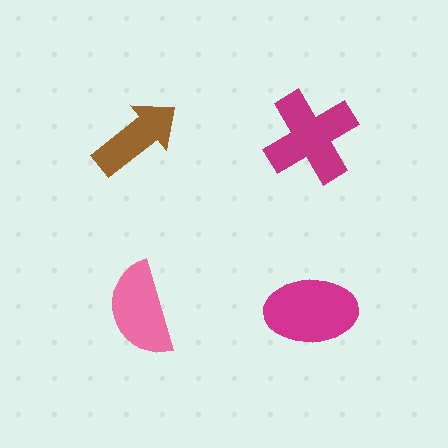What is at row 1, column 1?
A brown arrow.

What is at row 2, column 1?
A pink semicircle.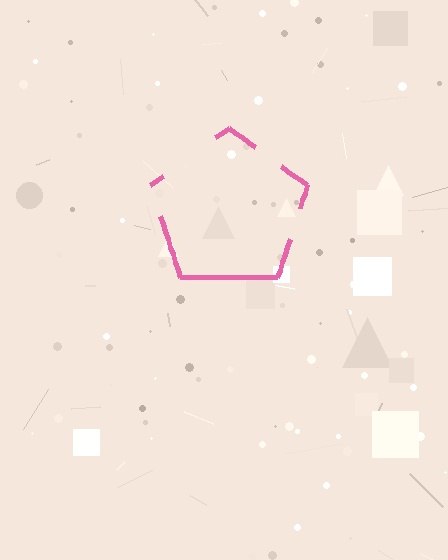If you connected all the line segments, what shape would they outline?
They would outline a pentagon.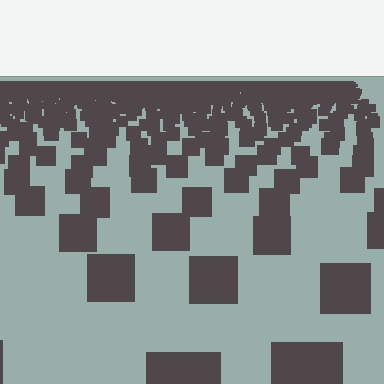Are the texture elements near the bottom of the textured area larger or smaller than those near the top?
Larger. Near the bottom, elements are closer to the viewer and appear at a bigger on-screen size.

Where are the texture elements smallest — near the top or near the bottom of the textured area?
Near the top.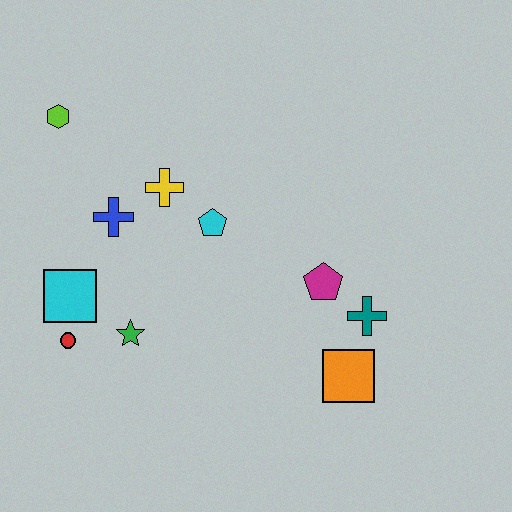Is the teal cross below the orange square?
No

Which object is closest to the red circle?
The cyan square is closest to the red circle.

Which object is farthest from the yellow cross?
The orange square is farthest from the yellow cross.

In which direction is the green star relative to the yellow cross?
The green star is below the yellow cross.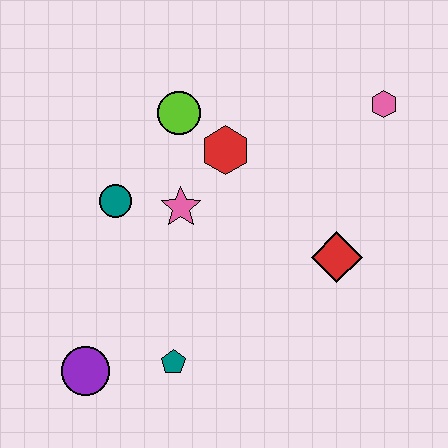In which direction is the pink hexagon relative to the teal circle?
The pink hexagon is to the right of the teal circle.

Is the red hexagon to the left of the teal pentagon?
No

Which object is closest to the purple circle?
The teal pentagon is closest to the purple circle.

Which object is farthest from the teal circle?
The pink hexagon is farthest from the teal circle.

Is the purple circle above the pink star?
No